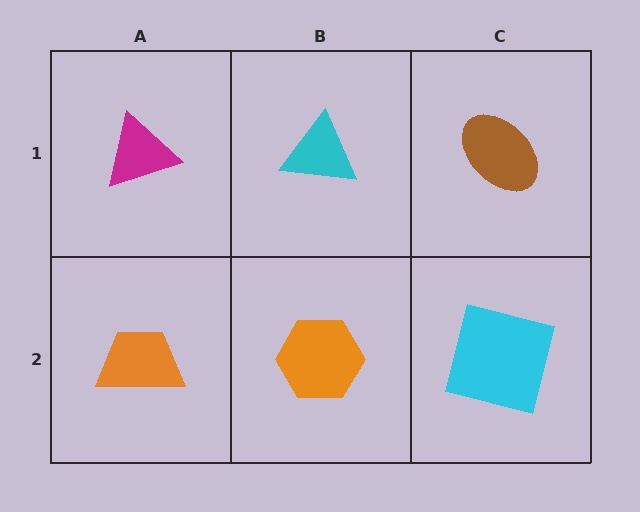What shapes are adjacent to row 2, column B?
A cyan triangle (row 1, column B), an orange trapezoid (row 2, column A), a cyan square (row 2, column C).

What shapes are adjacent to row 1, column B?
An orange hexagon (row 2, column B), a magenta triangle (row 1, column A), a brown ellipse (row 1, column C).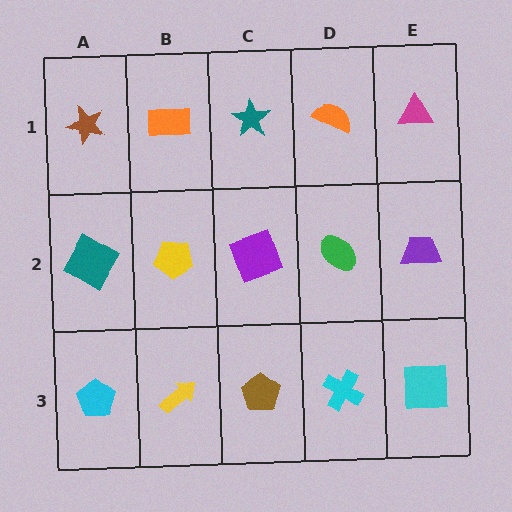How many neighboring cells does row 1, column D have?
3.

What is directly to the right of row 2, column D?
A purple trapezoid.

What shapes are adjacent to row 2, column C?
A teal star (row 1, column C), a brown pentagon (row 3, column C), a yellow pentagon (row 2, column B), a green ellipse (row 2, column D).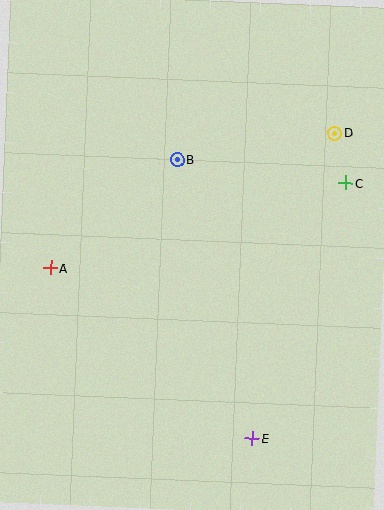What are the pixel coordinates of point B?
Point B is at (177, 159).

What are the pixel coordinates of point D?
Point D is at (335, 133).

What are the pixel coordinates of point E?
Point E is at (252, 439).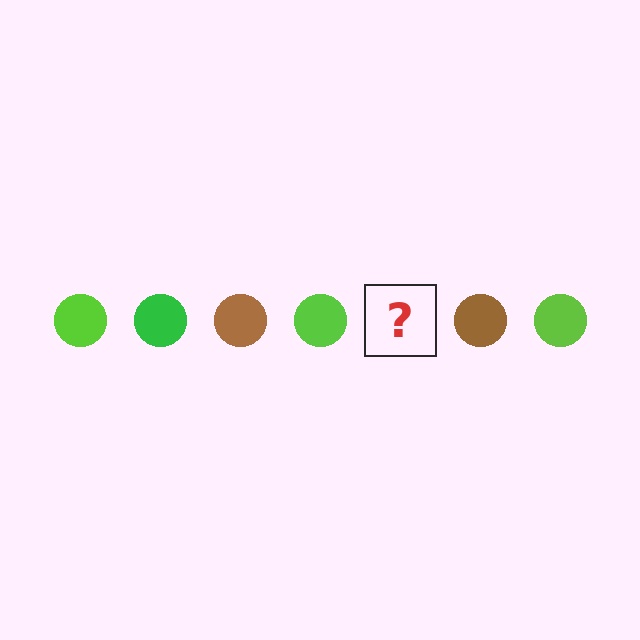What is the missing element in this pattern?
The missing element is a green circle.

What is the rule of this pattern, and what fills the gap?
The rule is that the pattern cycles through lime, green, brown circles. The gap should be filled with a green circle.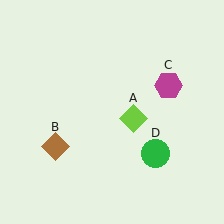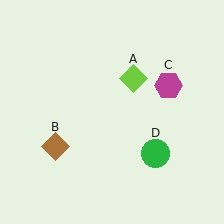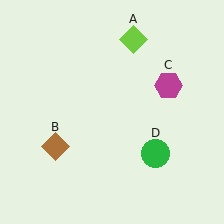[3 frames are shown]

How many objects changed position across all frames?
1 object changed position: lime diamond (object A).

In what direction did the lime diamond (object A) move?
The lime diamond (object A) moved up.